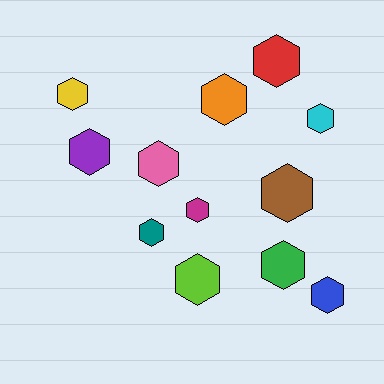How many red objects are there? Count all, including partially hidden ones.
There is 1 red object.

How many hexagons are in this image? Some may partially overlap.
There are 12 hexagons.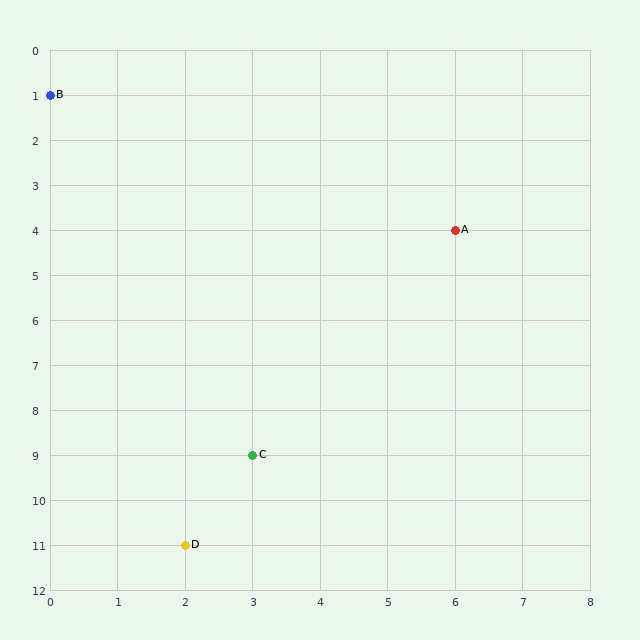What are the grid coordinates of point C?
Point C is at grid coordinates (3, 9).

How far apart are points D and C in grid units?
Points D and C are 1 column and 2 rows apart (about 2.2 grid units diagonally).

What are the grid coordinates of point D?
Point D is at grid coordinates (2, 11).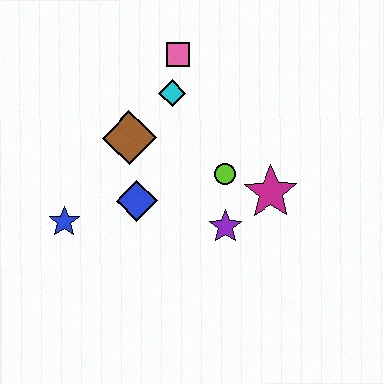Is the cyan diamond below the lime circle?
No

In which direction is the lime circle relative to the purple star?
The lime circle is above the purple star.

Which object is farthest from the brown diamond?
The magenta star is farthest from the brown diamond.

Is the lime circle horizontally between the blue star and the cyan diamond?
No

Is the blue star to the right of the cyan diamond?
No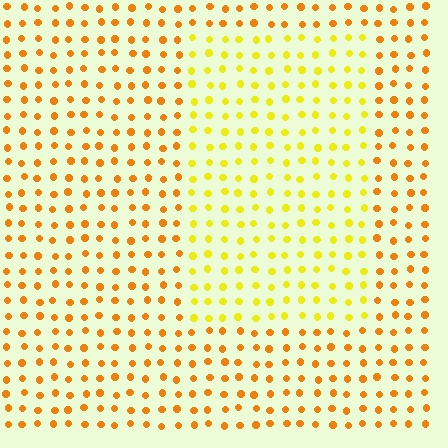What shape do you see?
I see a rectangle.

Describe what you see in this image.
The image is filled with small orange elements in a uniform arrangement. A rectangle-shaped region is visible where the elements are tinted to a slightly different hue, forming a subtle color boundary.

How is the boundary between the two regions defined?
The boundary is defined purely by a slight shift in hue (about 30 degrees). Spacing, size, and orientation are identical on both sides.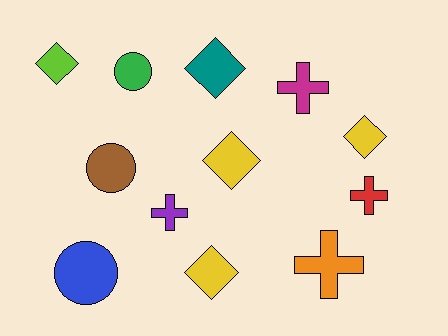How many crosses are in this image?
There are 4 crosses.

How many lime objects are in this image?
There is 1 lime object.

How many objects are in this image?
There are 12 objects.